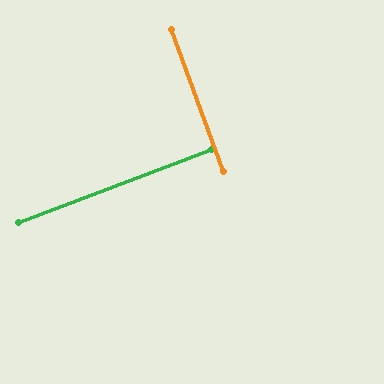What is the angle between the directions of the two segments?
Approximately 89 degrees.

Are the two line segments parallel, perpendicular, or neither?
Perpendicular — they meet at approximately 89°.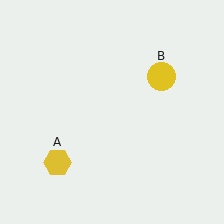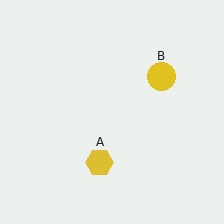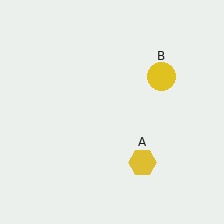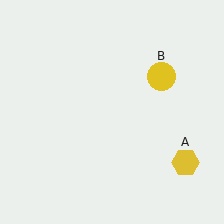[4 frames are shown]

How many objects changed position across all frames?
1 object changed position: yellow hexagon (object A).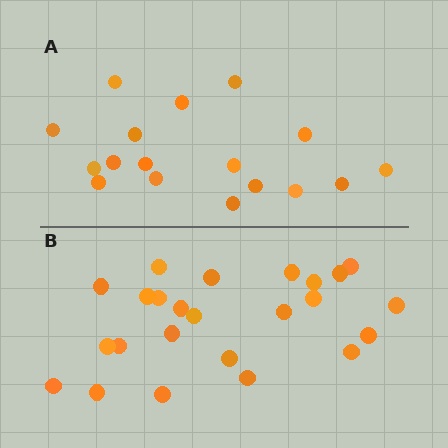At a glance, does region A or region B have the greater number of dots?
Region B (the bottom region) has more dots.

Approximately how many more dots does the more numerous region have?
Region B has roughly 8 or so more dots than region A.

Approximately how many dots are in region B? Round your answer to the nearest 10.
About 20 dots. (The exact count is 24, which rounds to 20.)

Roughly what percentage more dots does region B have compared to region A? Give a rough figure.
About 40% more.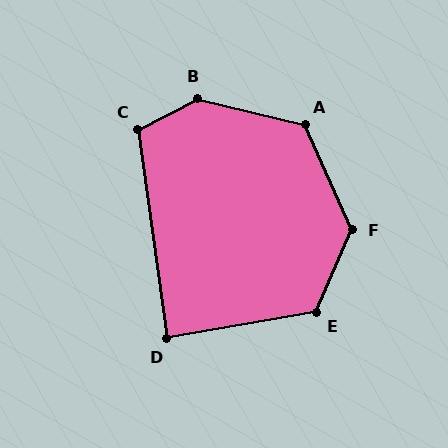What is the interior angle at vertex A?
Approximately 128 degrees (obtuse).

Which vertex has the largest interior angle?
B, at approximately 139 degrees.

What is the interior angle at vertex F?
Approximately 133 degrees (obtuse).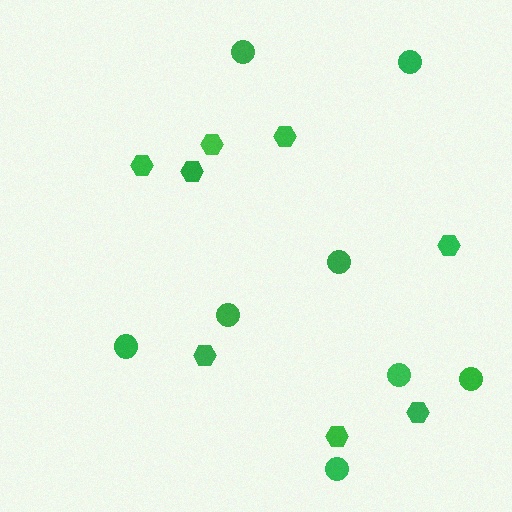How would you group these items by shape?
There are 2 groups: one group of hexagons (8) and one group of circles (8).